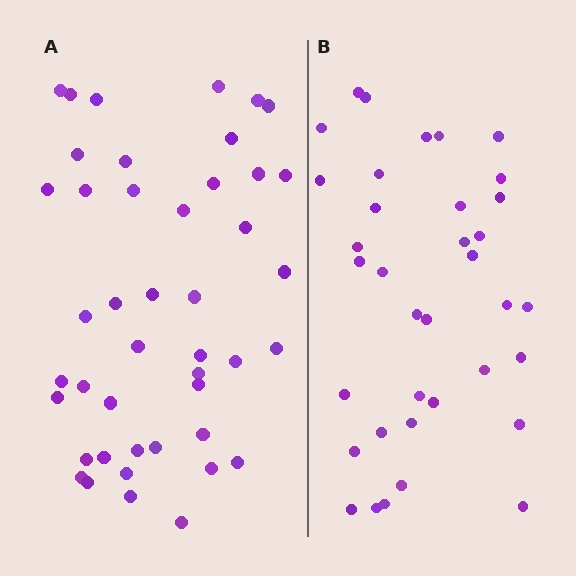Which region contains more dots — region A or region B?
Region A (the left region) has more dots.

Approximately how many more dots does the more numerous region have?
Region A has roughly 8 or so more dots than region B.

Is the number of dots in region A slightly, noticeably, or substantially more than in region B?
Region A has only slightly more — the two regions are fairly close. The ratio is roughly 1.2 to 1.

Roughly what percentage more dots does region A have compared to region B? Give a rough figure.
About 20% more.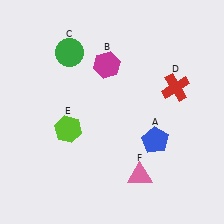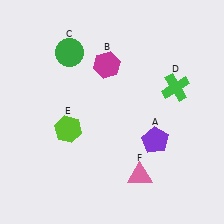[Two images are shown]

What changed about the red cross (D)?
In Image 1, D is red. In Image 2, it changed to green.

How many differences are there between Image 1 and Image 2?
There are 2 differences between the two images.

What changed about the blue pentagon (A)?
In Image 1, A is blue. In Image 2, it changed to purple.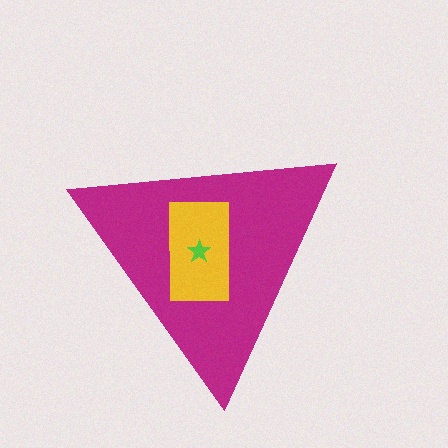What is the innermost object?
The lime star.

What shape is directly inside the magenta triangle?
The yellow rectangle.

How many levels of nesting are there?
3.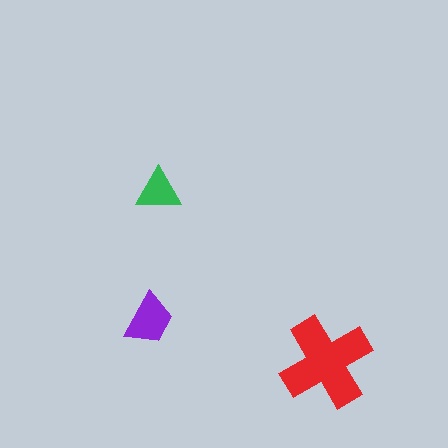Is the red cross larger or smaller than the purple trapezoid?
Larger.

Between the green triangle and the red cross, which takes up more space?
The red cross.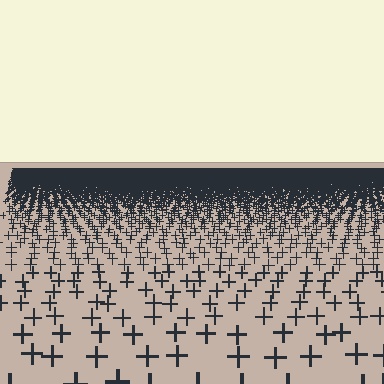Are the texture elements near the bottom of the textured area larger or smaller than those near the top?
Larger. Near the bottom, elements are closer to the viewer and appear at a bigger on-screen size.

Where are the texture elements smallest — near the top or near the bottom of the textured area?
Near the top.